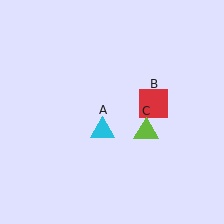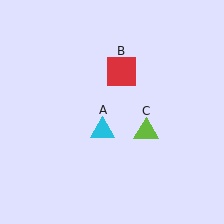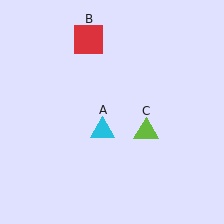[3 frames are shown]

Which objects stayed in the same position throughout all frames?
Cyan triangle (object A) and lime triangle (object C) remained stationary.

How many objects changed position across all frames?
1 object changed position: red square (object B).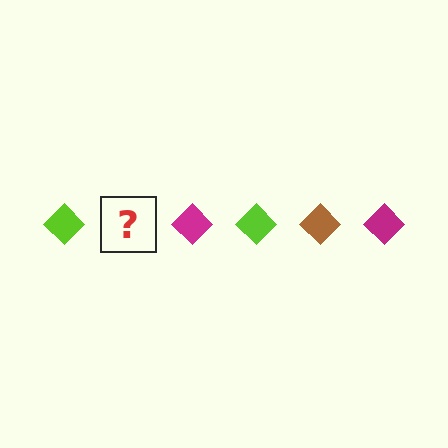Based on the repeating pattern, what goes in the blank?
The blank should be a brown diamond.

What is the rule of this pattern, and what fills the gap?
The rule is that the pattern cycles through lime, brown, magenta diamonds. The gap should be filled with a brown diamond.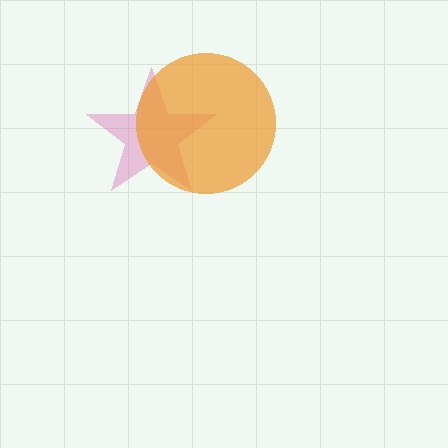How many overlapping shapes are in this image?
There are 2 overlapping shapes in the image.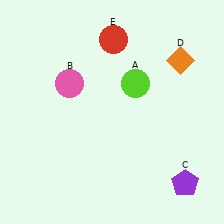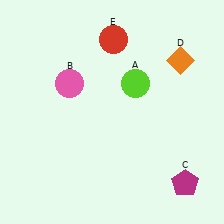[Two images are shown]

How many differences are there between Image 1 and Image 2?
There is 1 difference between the two images.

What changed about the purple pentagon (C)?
In Image 1, C is purple. In Image 2, it changed to magenta.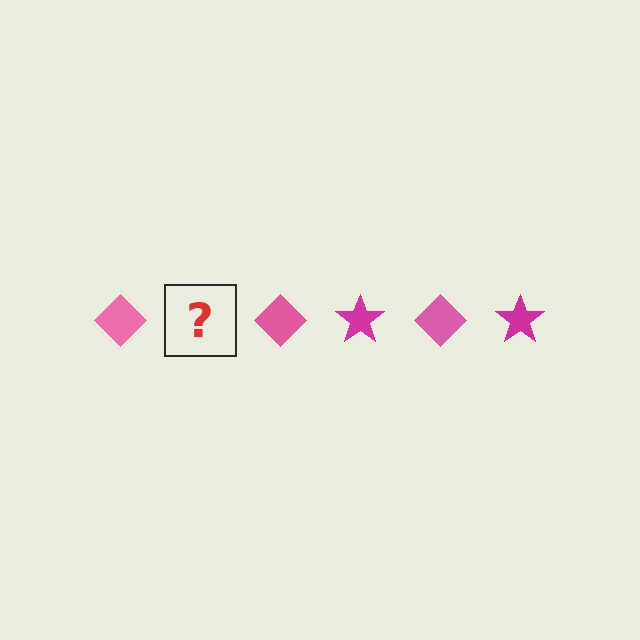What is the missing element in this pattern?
The missing element is a magenta star.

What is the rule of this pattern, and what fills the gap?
The rule is that the pattern alternates between pink diamond and magenta star. The gap should be filled with a magenta star.